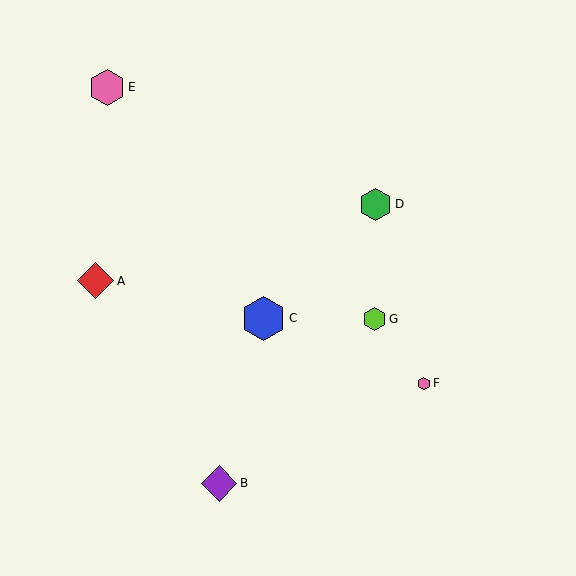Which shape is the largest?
The blue hexagon (labeled C) is the largest.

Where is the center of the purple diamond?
The center of the purple diamond is at (219, 484).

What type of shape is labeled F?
Shape F is a pink hexagon.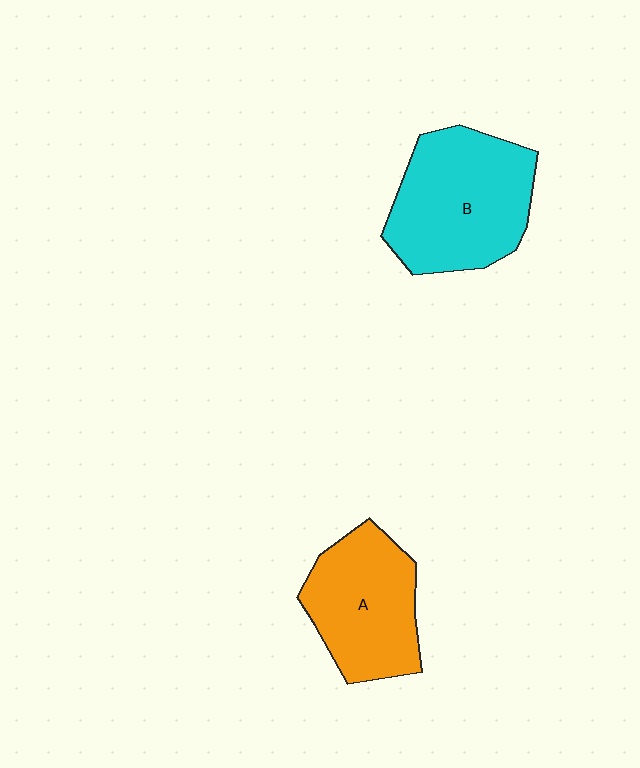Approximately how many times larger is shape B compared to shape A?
Approximately 1.2 times.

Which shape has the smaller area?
Shape A (orange).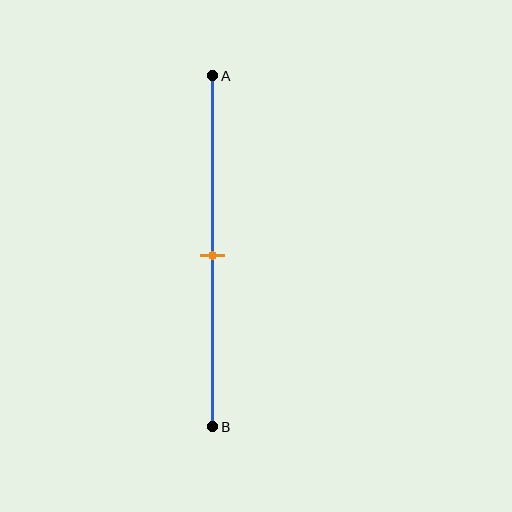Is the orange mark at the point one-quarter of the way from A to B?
No, the mark is at about 50% from A, not at the 25% one-quarter point.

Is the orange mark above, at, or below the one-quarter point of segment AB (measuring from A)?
The orange mark is below the one-quarter point of segment AB.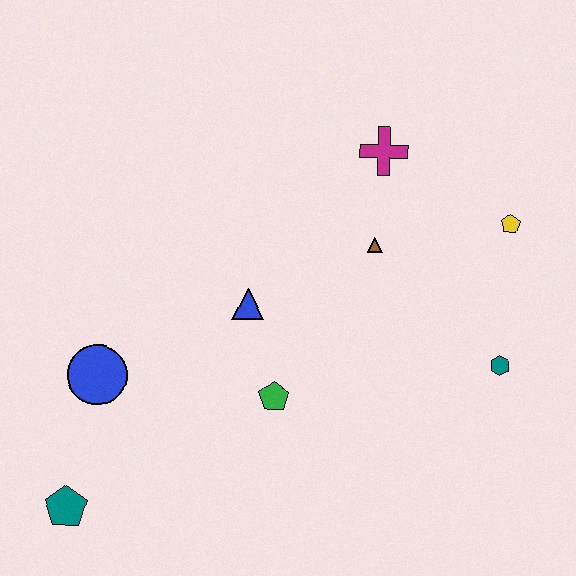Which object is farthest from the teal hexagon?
The teal pentagon is farthest from the teal hexagon.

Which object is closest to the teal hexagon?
The yellow pentagon is closest to the teal hexagon.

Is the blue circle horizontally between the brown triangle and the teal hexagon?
No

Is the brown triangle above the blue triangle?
Yes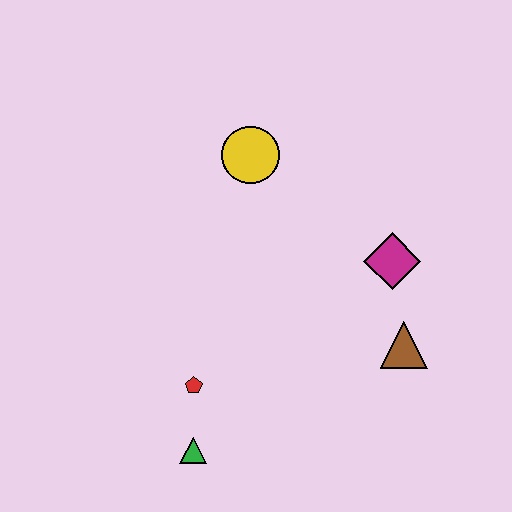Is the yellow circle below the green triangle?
No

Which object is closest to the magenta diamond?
The brown triangle is closest to the magenta diamond.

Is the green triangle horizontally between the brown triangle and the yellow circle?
No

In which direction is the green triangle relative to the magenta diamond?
The green triangle is to the left of the magenta diamond.